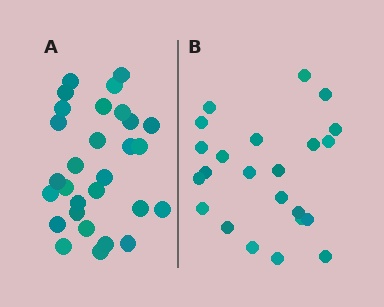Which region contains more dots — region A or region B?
Region A (the left region) has more dots.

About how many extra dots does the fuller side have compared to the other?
Region A has about 6 more dots than region B.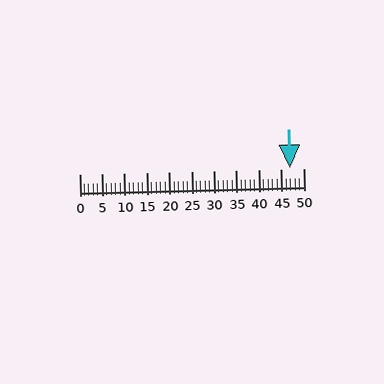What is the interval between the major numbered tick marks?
The major tick marks are spaced 5 units apart.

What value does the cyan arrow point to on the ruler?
The cyan arrow points to approximately 47.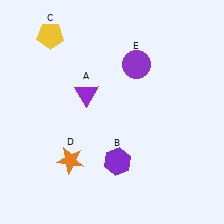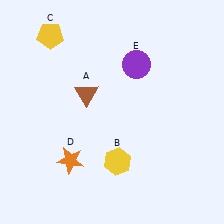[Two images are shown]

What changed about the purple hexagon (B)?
In Image 1, B is purple. In Image 2, it changed to yellow.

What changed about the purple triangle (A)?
In Image 1, A is purple. In Image 2, it changed to brown.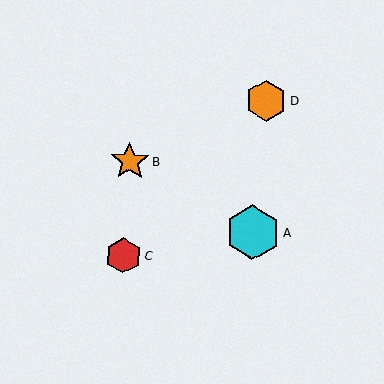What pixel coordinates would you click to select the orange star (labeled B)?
Click at (130, 161) to select the orange star B.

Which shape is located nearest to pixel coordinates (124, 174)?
The orange star (labeled B) at (130, 161) is nearest to that location.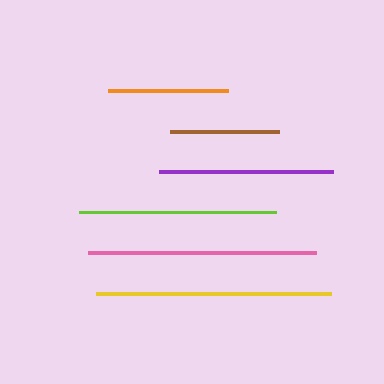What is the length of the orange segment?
The orange segment is approximately 120 pixels long.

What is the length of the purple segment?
The purple segment is approximately 174 pixels long.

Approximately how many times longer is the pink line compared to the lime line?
The pink line is approximately 1.2 times the length of the lime line.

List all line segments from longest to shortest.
From longest to shortest: yellow, pink, lime, purple, orange, brown.